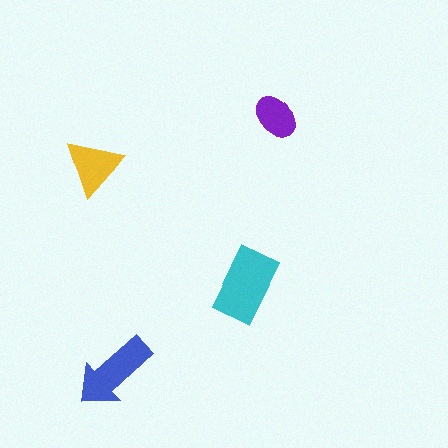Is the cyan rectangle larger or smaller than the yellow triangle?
Larger.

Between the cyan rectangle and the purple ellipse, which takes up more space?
The cyan rectangle.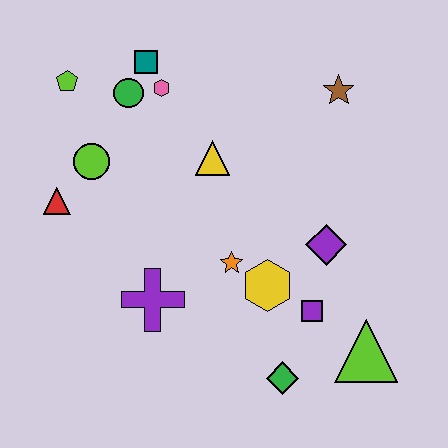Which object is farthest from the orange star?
The lime pentagon is farthest from the orange star.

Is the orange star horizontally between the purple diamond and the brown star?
No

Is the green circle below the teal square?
Yes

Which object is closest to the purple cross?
The orange star is closest to the purple cross.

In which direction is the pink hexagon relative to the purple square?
The pink hexagon is above the purple square.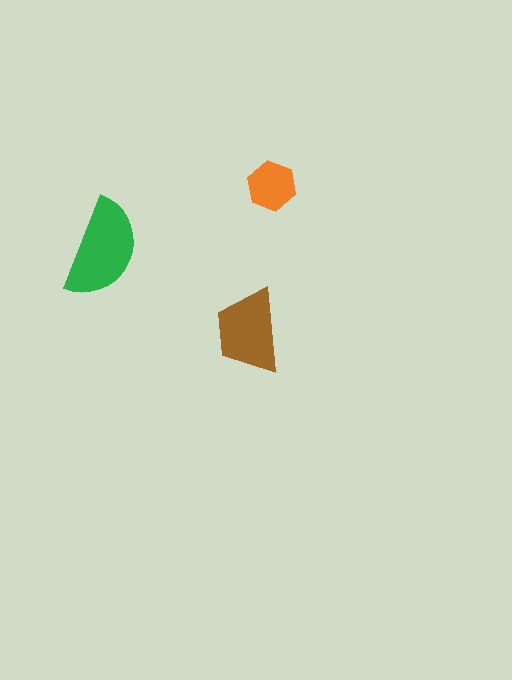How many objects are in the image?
There are 3 objects in the image.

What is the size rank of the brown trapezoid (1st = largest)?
2nd.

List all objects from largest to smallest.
The green semicircle, the brown trapezoid, the orange hexagon.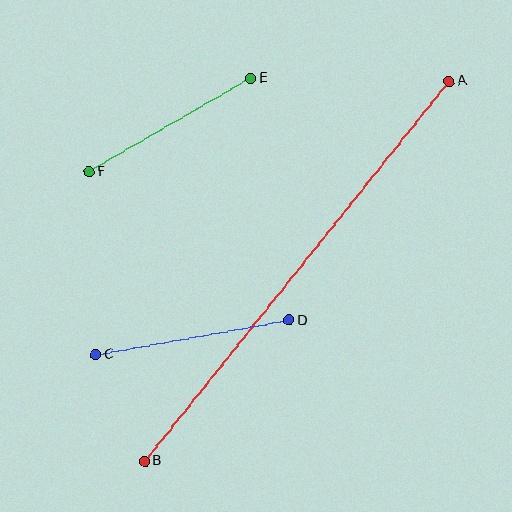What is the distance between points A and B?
The distance is approximately 487 pixels.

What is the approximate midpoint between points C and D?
The midpoint is at approximately (192, 337) pixels.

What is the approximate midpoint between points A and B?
The midpoint is at approximately (297, 271) pixels.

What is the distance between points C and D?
The distance is approximately 197 pixels.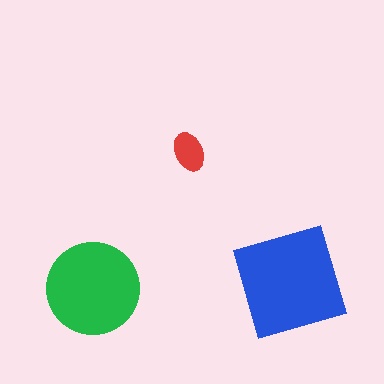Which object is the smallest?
The red ellipse.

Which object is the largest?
The blue square.